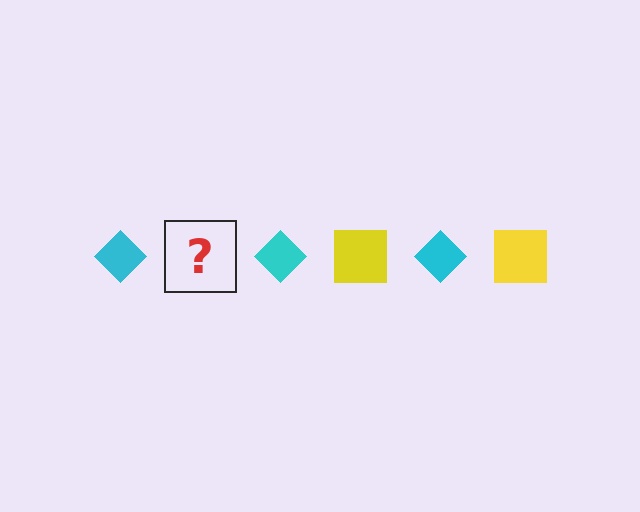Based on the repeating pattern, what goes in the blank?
The blank should be a yellow square.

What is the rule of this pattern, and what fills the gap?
The rule is that the pattern alternates between cyan diamond and yellow square. The gap should be filled with a yellow square.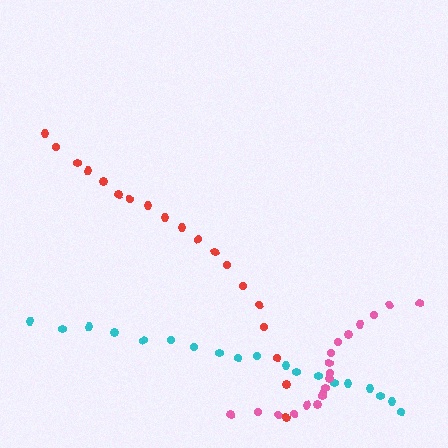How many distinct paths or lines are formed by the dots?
There are 3 distinct paths.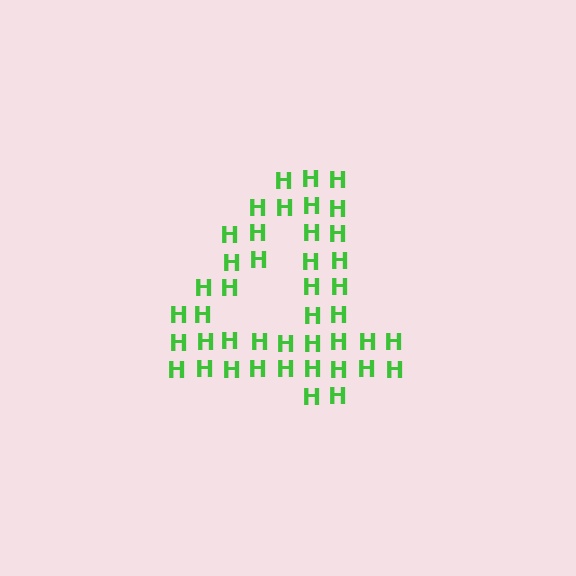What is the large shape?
The large shape is the digit 4.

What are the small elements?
The small elements are letter H's.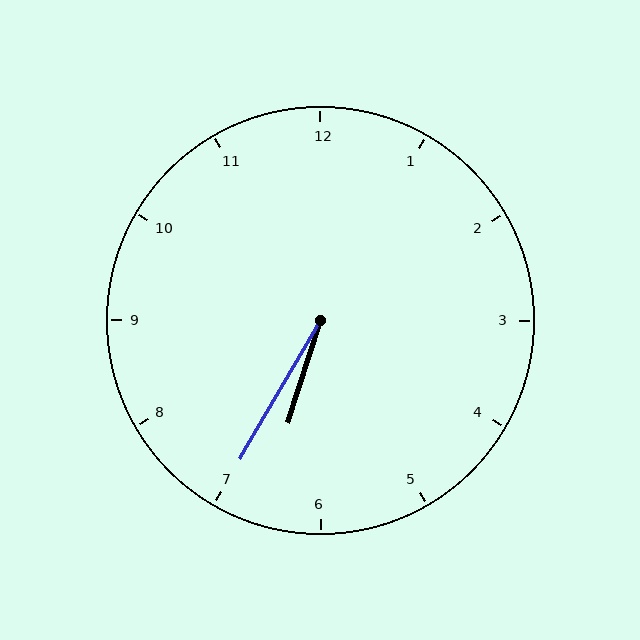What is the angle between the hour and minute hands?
Approximately 12 degrees.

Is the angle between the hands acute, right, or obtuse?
It is acute.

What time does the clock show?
6:35.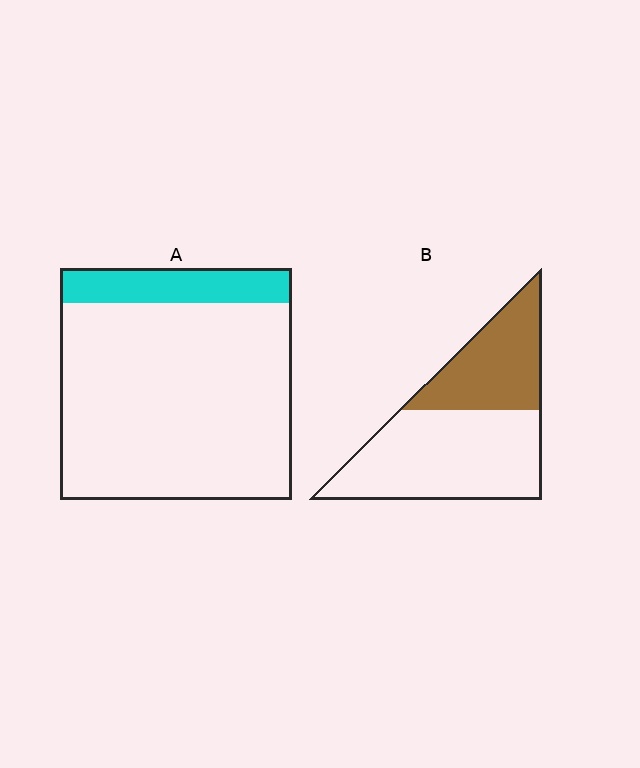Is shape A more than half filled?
No.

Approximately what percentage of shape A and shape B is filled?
A is approximately 15% and B is approximately 40%.